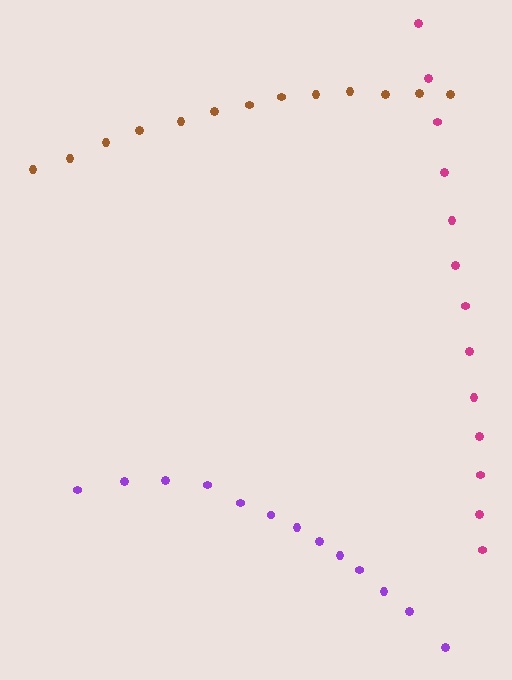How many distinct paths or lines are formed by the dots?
There are 3 distinct paths.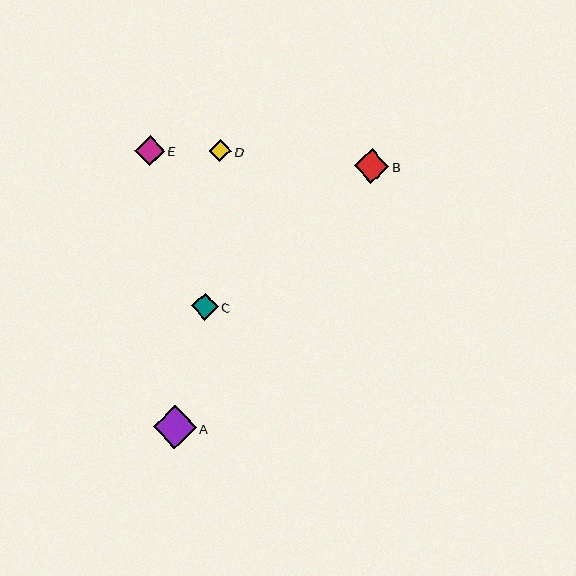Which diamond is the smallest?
Diamond D is the smallest with a size of approximately 22 pixels.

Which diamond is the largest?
Diamond A is the largest with a size of approximately 43 pixels.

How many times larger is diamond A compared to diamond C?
Diamond A is approximately 1.6 times the size of diamond C.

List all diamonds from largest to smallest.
From largest to smallest: A, B, E, C, D.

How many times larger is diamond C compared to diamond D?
Diamond C is approximately 1.3 times the size of diamond D.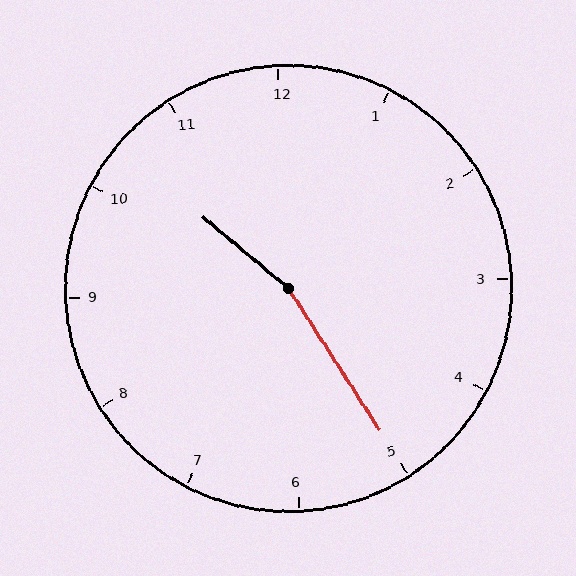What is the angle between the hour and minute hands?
Approximately 162 degrees.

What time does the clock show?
10:25.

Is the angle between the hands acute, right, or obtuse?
It is obtuse.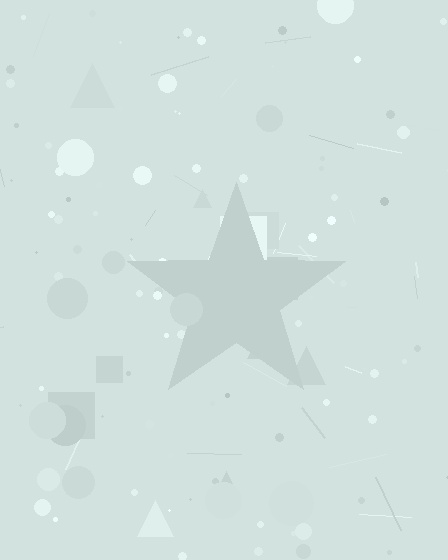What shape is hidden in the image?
A star is hidden in the image.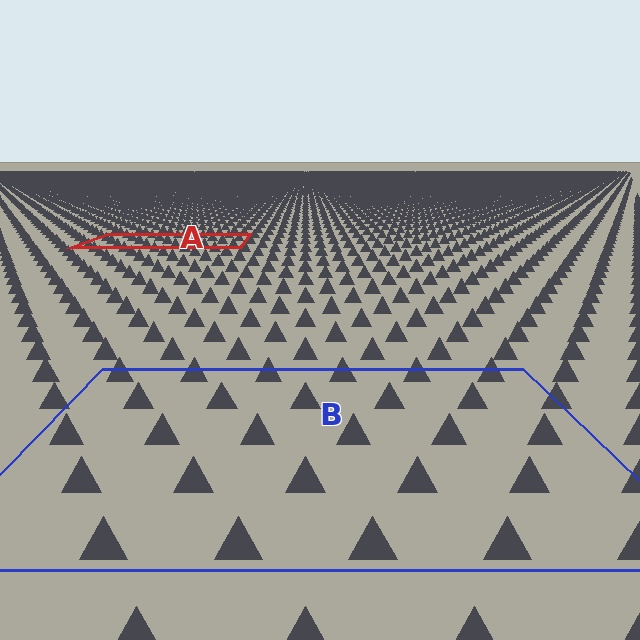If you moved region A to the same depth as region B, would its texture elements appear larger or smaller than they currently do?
They would appear larger. At a closer depth, the same texture elements are projected at a bigger on-screen size.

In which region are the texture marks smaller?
The texture marks are smaller in region A, because it is farther away.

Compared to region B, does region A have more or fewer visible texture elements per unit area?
Region A has more texture elements per unit area — they are packed more densely because it is farther away.